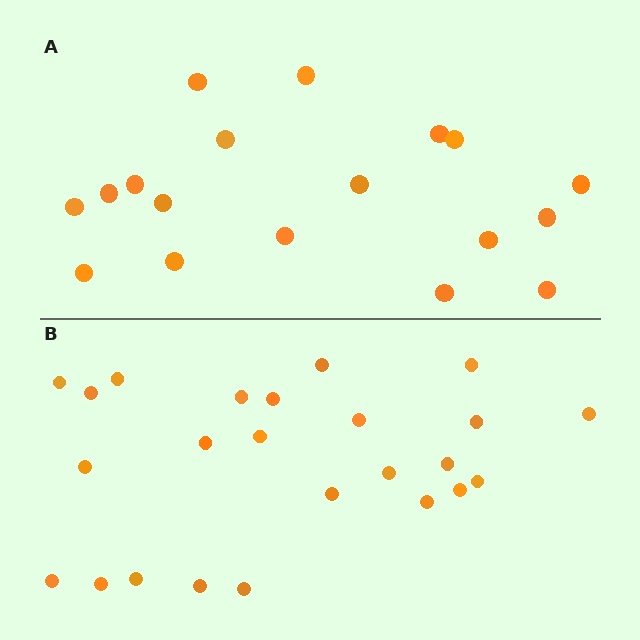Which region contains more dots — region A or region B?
Region B (the bottom region) has more dots.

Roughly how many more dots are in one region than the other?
Region B has about 6 more dots than region A.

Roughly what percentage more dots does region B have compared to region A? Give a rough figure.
About 35% more.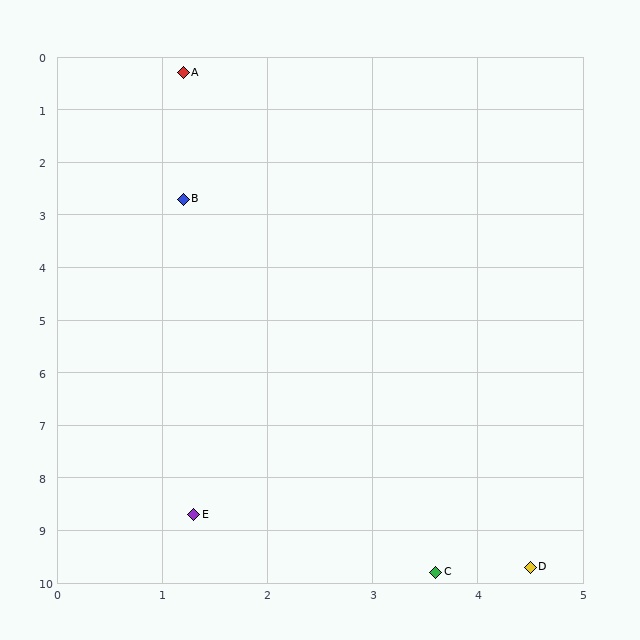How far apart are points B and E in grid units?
Points B and E are about 6.0 grid units apart.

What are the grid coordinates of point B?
Point B is at approximately (1.2, 2.7).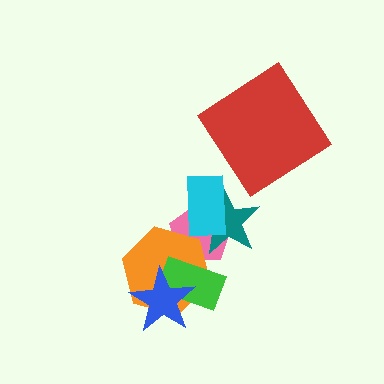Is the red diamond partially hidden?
No, no other shape covers it.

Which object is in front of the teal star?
The cyan rectangle is in front of the teal star.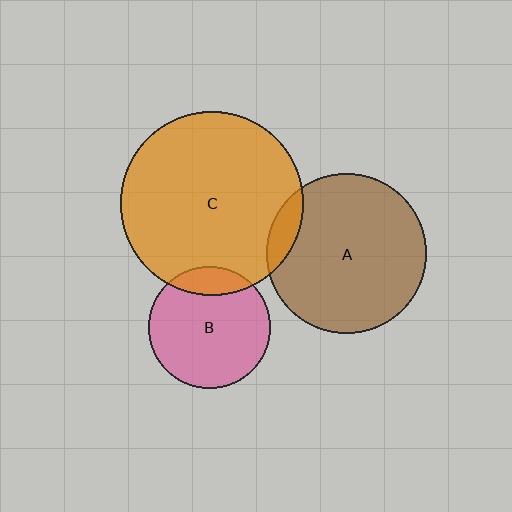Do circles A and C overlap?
Yes.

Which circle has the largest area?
Circle C (orange).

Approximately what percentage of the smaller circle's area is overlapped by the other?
Approximately 10%.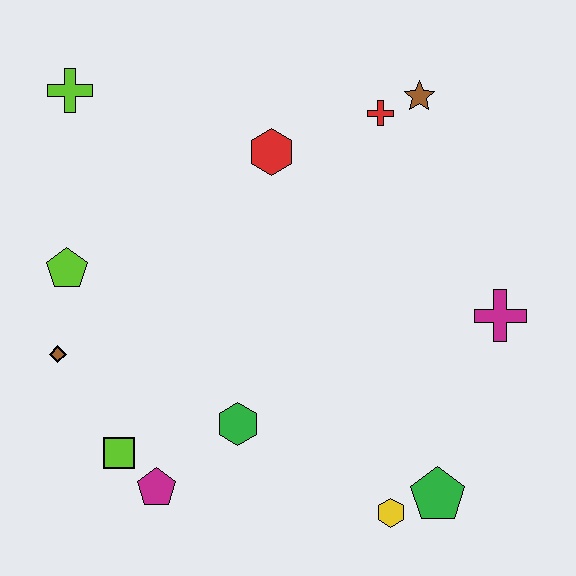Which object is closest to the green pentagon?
The yellow hexagon is closest to the green pentagon.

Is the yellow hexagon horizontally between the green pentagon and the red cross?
Yes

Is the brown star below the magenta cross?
No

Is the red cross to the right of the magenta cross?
No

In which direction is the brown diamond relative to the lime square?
The brown diamond is above the lime square.